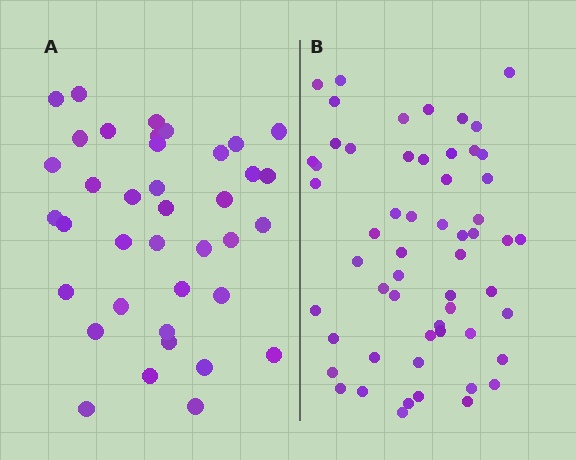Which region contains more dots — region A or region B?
Region B (the right region) has more dots.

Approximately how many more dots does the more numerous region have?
Region B has approximately 20 more dots than region A.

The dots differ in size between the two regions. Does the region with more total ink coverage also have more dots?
No. Region A has more total ink coverage because its dots are larger, but region B actually contains more individual dots. Total area can be misleading — the number of items is what matters here.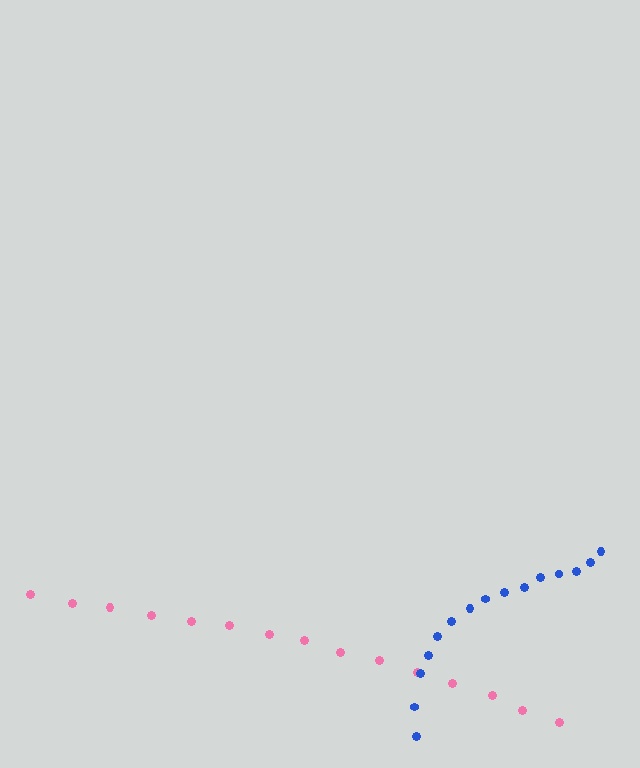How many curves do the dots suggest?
There are 2 distinct paths.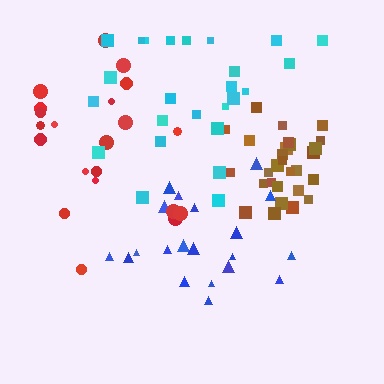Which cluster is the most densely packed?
Brown.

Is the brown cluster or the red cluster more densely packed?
Brown.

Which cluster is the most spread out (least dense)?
Cyan.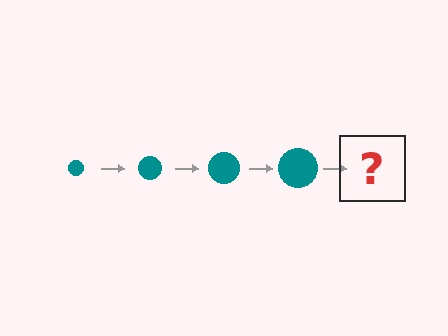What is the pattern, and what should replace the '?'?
The pattern is that the circle gets progressively larger each step. The '?' should be a teal circle, larger than the previous one.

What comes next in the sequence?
The next element should be a teal circle, larger than the previous one.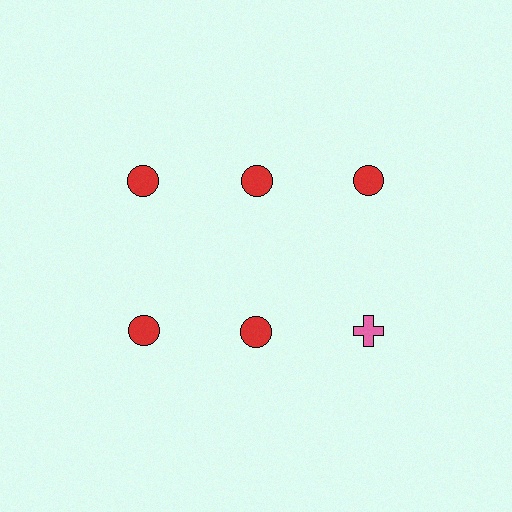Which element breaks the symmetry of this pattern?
The pink cross in the second row, center column breaks the symmetry. All other shapes are red circles.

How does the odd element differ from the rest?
It differs in both color (pink instead of red) and shape (cross instead of circle).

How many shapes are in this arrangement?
There are 6 shapes arranged in a grid pattern.